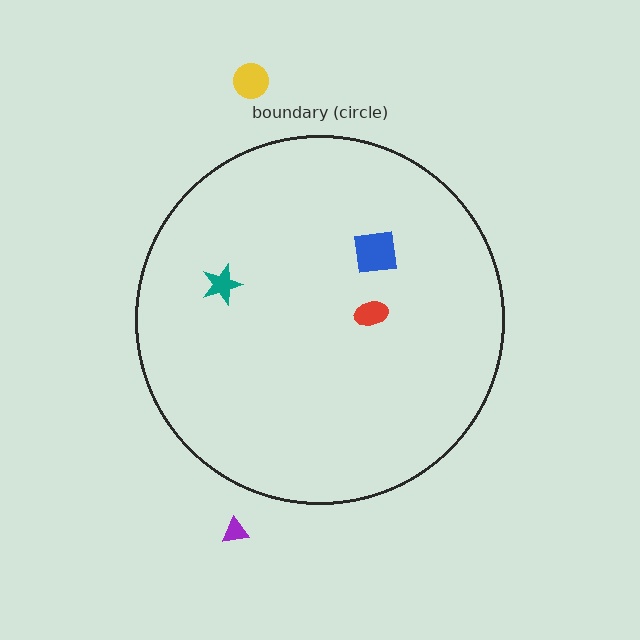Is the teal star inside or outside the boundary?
Inside.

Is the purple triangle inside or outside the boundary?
Outside.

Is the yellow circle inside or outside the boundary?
Outside.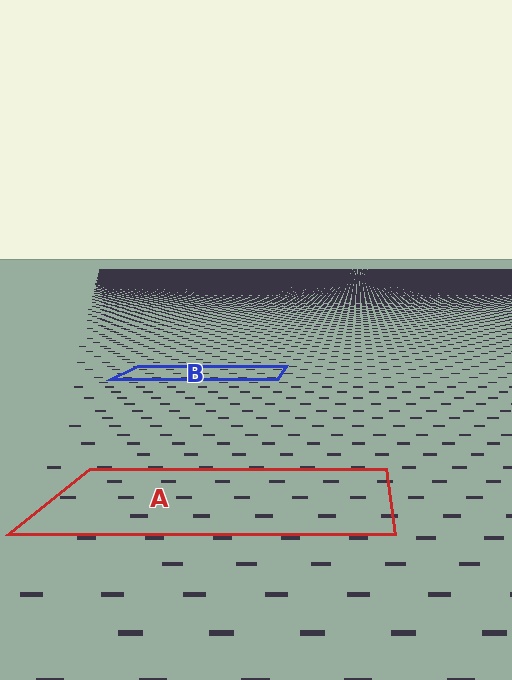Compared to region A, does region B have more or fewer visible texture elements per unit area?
Region B has more texture elements per unit area — they are packed more densely because it is farther away.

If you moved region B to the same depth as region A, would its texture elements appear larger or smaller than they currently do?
They would appear larger. At a closer depth, the same texture elements are projected at a bigger on-screen size.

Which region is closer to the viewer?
Region A is closer. The texture elements there are larger and more spread out.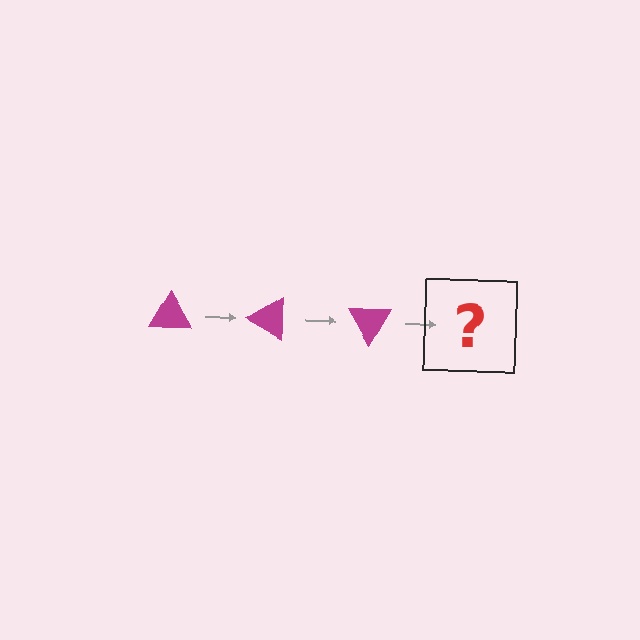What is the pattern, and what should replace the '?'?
The pattern is that the triangle rotates 30 degrees each step. The '?' should be a magenta triangle rotated 90 degrees.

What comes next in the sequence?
The next element should be a magenta triangle rotated 90 degrees.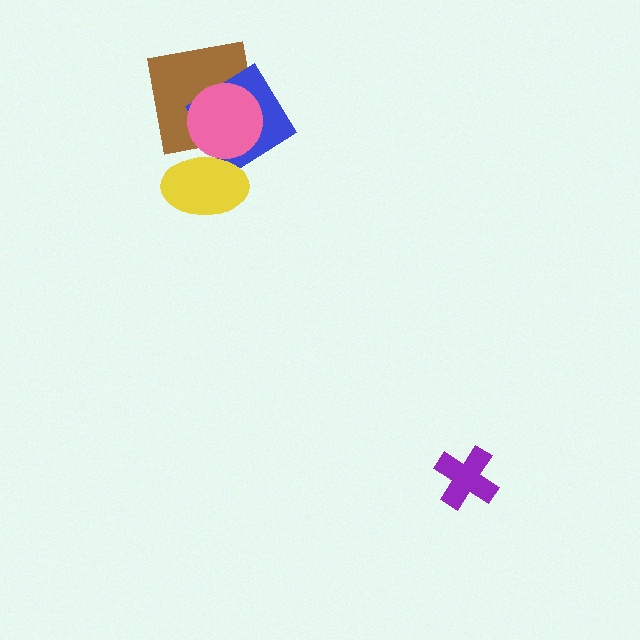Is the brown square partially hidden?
Yes, it is partially covered by another shape.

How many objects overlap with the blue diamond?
3 objects overlap with the blue diamond.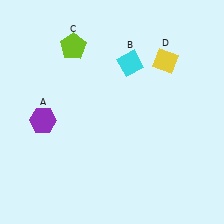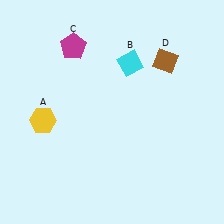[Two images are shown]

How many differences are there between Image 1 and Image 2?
There are 3 differences between the two images.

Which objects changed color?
A changed from purple to yellow. C changed from lime to magenta. D changed from yellow to brown.